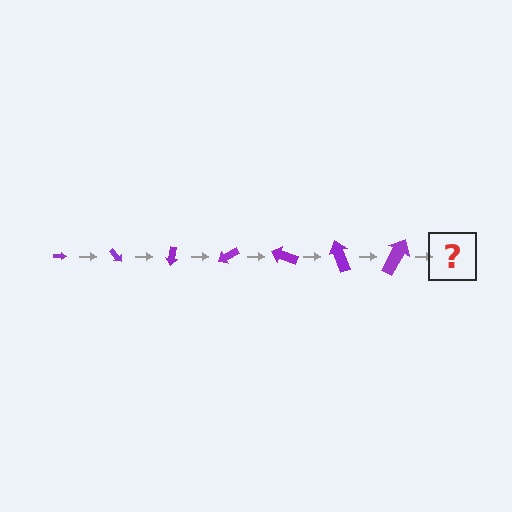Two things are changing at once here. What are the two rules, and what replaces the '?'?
The two rules are that the arrow grows larger each step and it rotates 50 degrees each step. The '?' should be an arrow, larger than the previous one and rotated 350 degrees from the start.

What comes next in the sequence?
The next element should be an arrow, larger than the previous one and rotated 350 degrees from the start.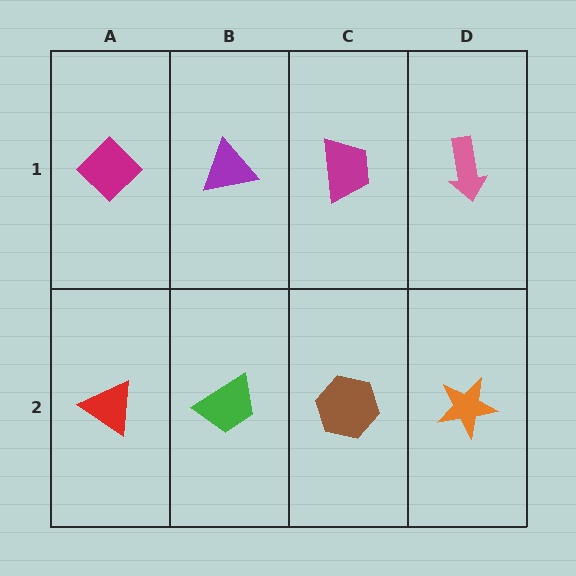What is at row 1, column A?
A magenta diamond.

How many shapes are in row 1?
4 shapes.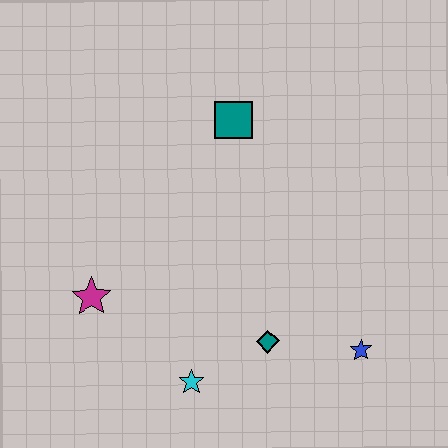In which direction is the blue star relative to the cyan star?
The blue star is to the right of the cyan star.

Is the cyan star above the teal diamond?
No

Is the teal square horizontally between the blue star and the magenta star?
Yes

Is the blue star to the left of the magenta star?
No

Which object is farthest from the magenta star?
The blue star is farthest from the magenta star.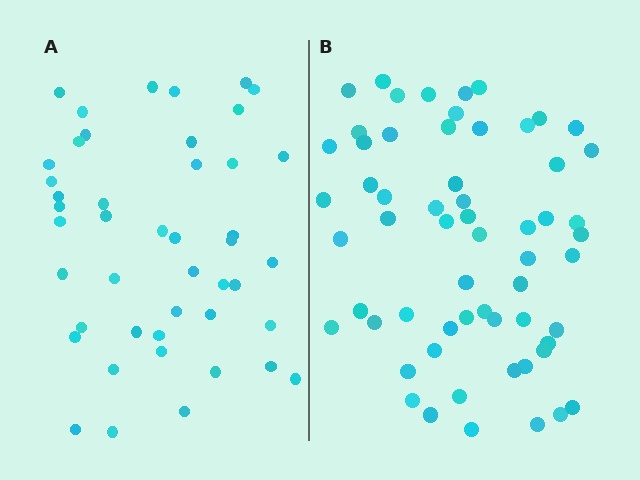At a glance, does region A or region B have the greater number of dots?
Region B (the right region) has more dots.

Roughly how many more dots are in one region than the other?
Region B has approximately 15 more dots than region A.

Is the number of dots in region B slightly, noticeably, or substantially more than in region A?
Region B has noticeably more, but not dramatically so. The ratio is roughly 1.3 to 1.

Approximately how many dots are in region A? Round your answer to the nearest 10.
About 40 dots. (The exact count is 45, which rounds to 40.)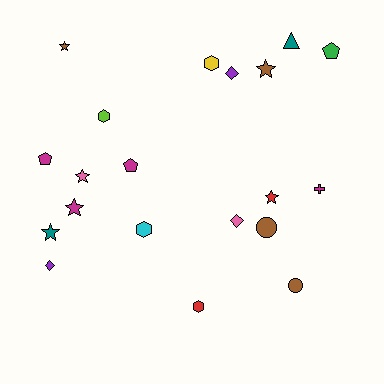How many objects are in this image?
There are 20 objects.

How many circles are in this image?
There are 2 circles.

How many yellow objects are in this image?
There is 1 yellow object.